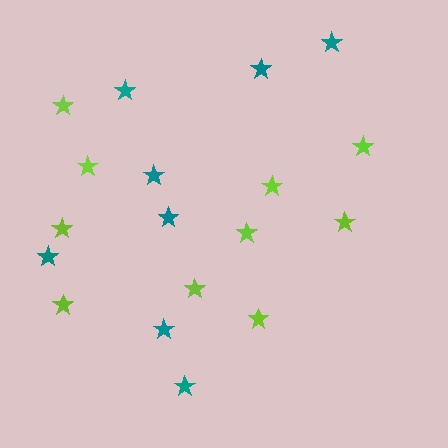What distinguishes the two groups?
There are 2 groups: one group of teal stars (8) and one group of lime stars (10).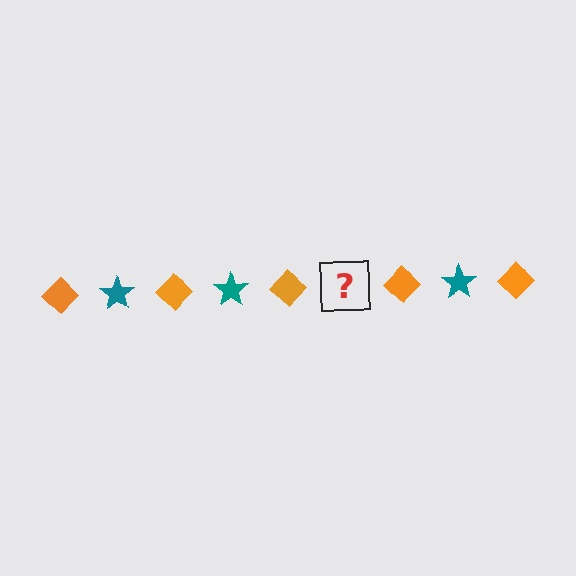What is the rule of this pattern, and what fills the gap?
The rule is that the pattern alternates between orange diamond and teal star. The gap should be filled with a teal star.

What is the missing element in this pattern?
The missing element is a teal star.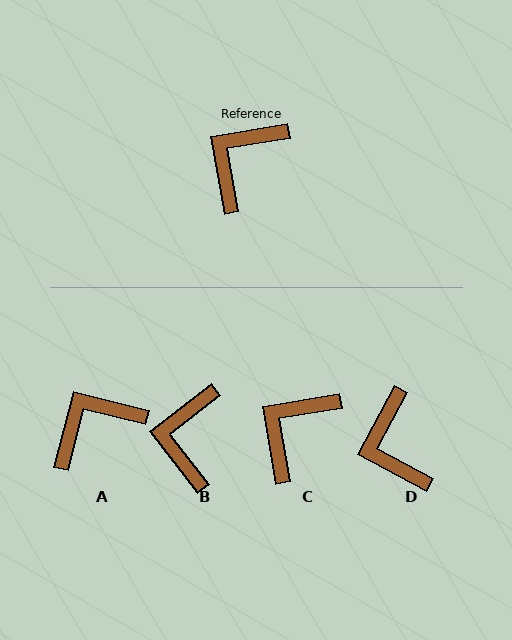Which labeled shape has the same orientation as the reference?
C.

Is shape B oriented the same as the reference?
No, it is off by about 28 degrees.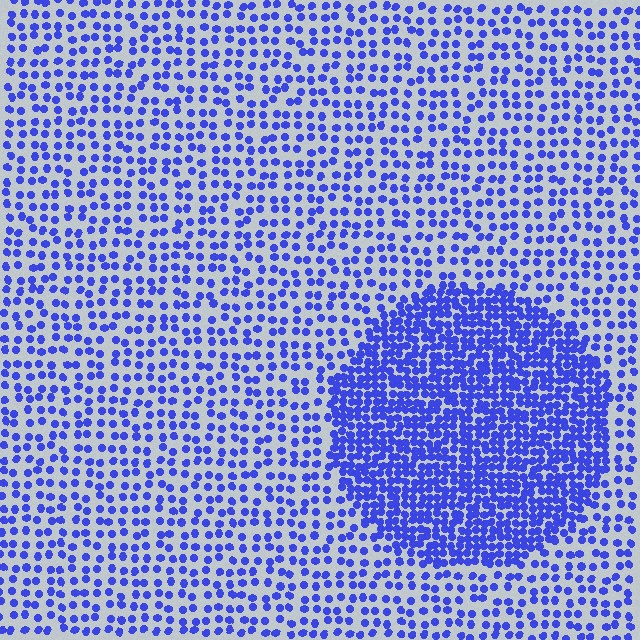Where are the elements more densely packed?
The elements are more densely packed inside the circle boundary.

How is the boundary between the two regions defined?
The boundary is defined by a change in element density (approximately 2.3x ratio). All elements are the same color, size, and shape.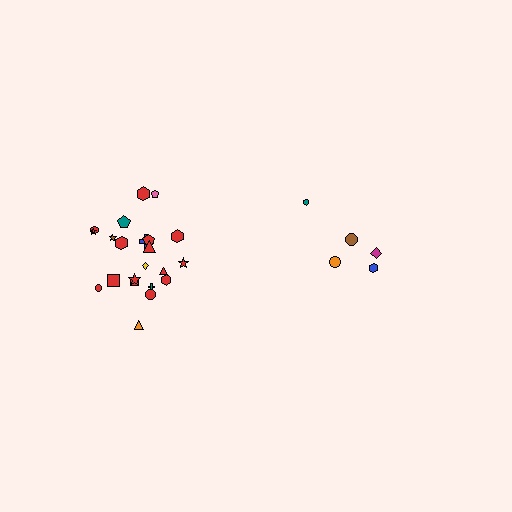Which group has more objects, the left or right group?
The left group.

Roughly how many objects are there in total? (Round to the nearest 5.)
Roughly 25 objects in total.